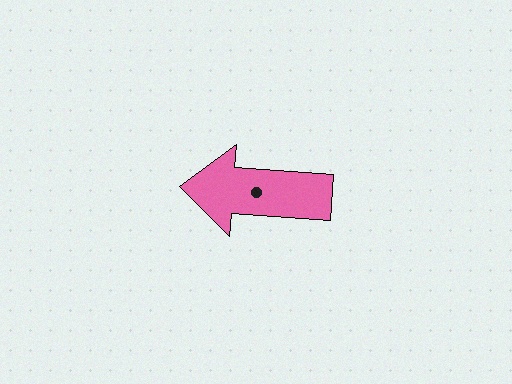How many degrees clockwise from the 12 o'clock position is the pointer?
Approximately 274 degrees.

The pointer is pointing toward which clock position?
Roughly 9 o'clock.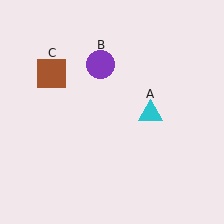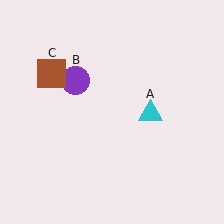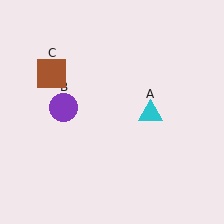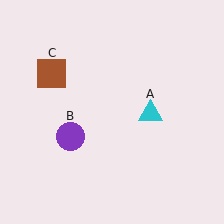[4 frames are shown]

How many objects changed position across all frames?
1 object changed position: purple circle (object B).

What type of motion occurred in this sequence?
The purple circle (object B) rotated counterclockwise around the center of the scene.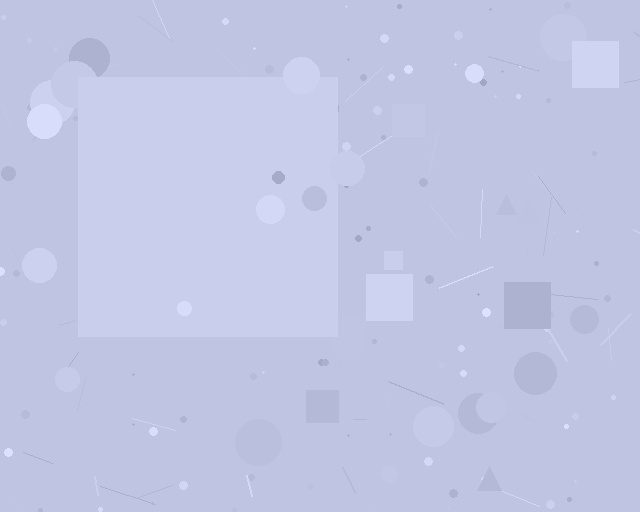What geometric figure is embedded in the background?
A square is embedded in the background.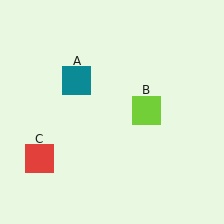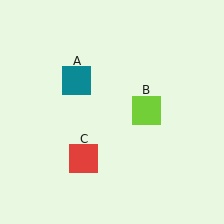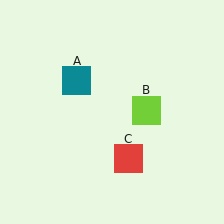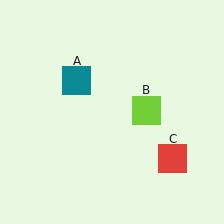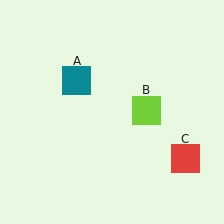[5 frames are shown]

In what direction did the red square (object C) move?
The red square (object C) moved right.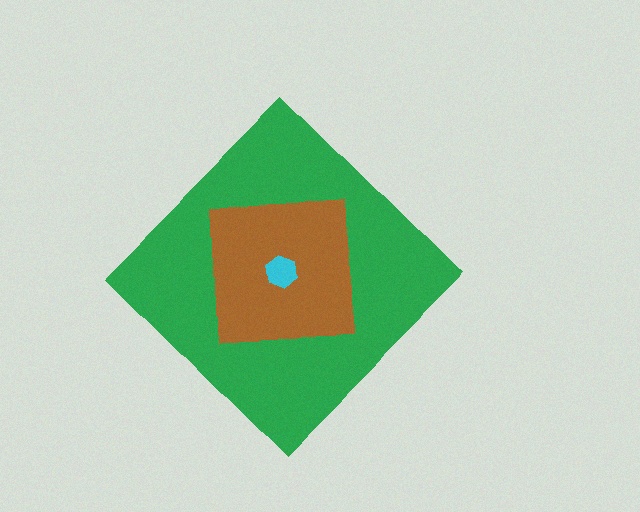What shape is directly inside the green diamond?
The brown square.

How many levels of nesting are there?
3.